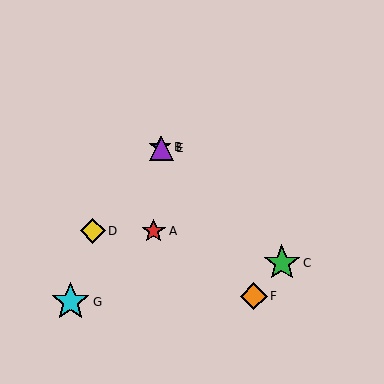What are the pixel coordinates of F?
Object F is at (254, 296).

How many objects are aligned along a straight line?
3 objects (B, C, E) are aligned along a straight line.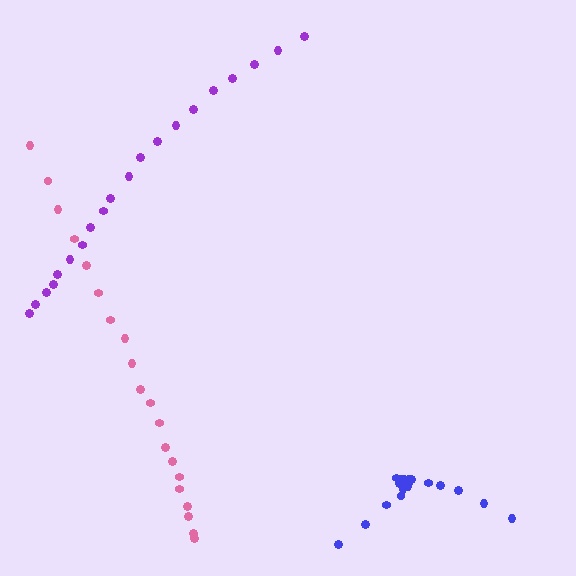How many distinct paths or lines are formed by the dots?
There are 3 distinct paths.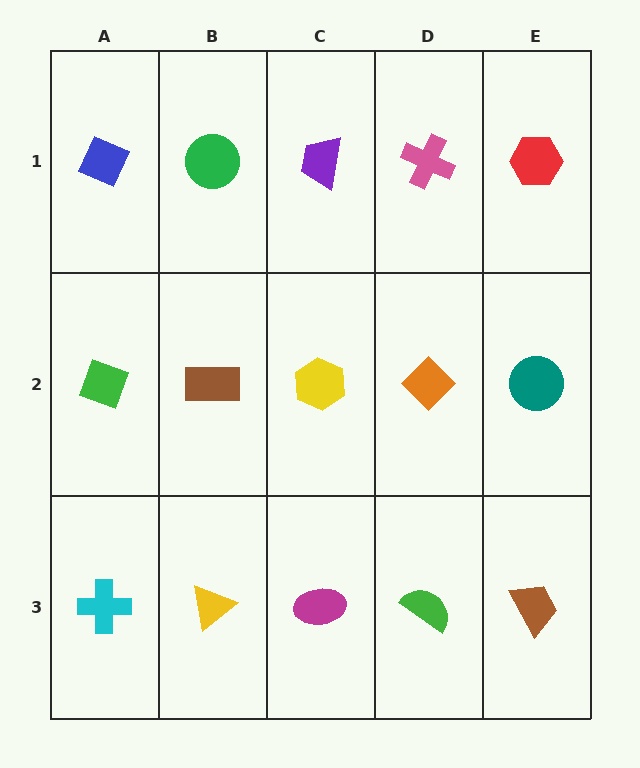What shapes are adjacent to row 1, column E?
A teal circle (row 2, column E), a pink cross (row 1, column D).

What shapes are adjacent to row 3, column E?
A teal circle (row 2, column E), a green semicircle (row 3, column D).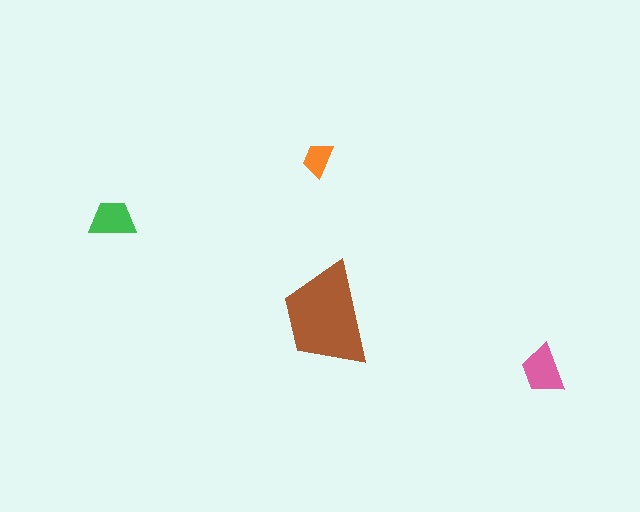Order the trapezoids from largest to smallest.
the brown one, the pink one, the green one, the orange one.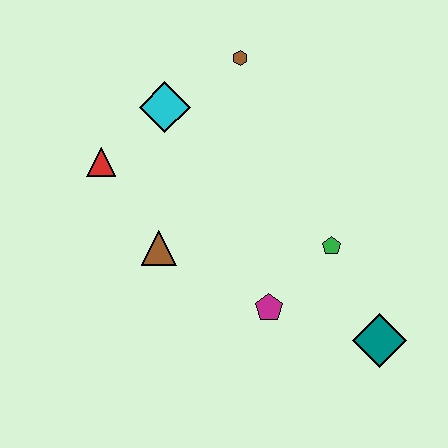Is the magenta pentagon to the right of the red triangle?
Yes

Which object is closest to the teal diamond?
The green pentagon is closest to the teal diamond.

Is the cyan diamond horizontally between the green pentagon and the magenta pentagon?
No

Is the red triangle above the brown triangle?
Yes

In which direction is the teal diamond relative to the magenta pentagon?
The teal diamond is to the right of the magenta pentagon.